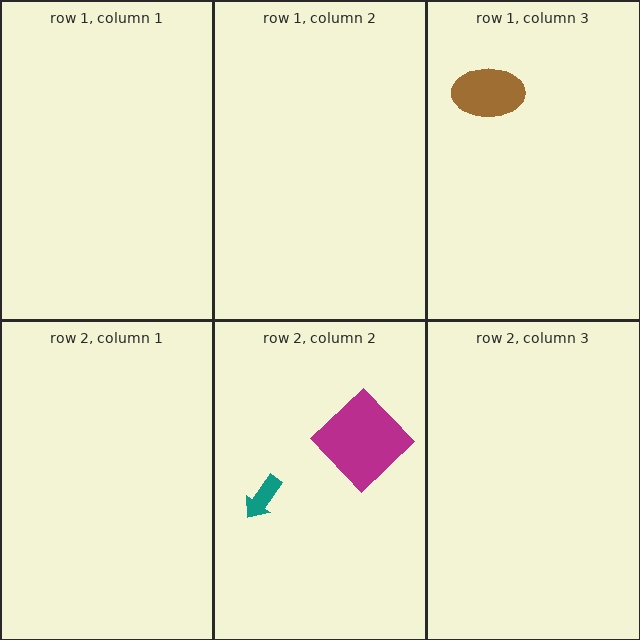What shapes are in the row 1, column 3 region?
The brown ellipse.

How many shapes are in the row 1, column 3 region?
1.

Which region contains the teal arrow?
The row 2, column 2 region.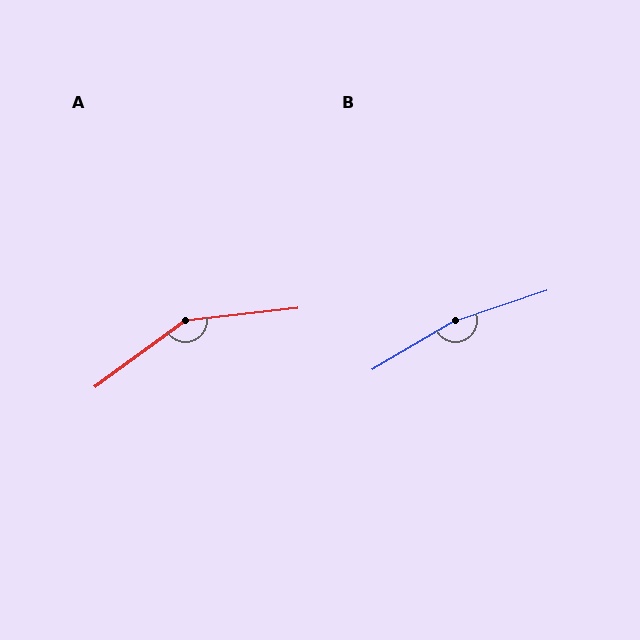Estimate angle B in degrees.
Approximately 168 degrees.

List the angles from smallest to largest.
A (150°), B (168°).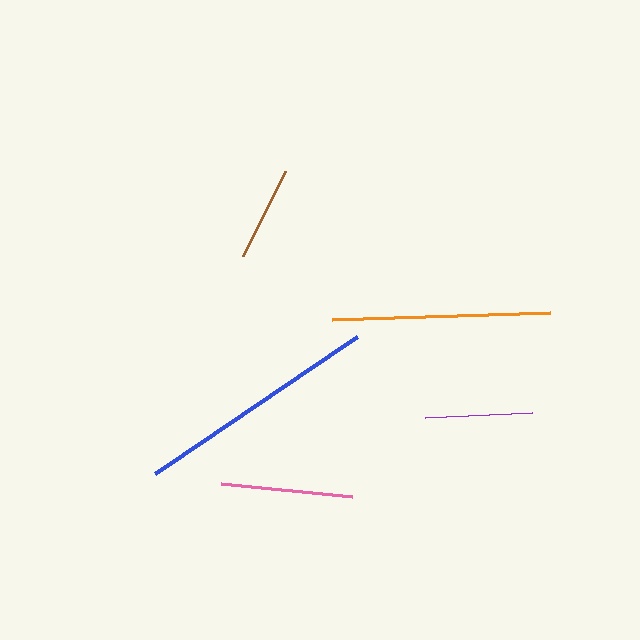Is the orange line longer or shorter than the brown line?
The orange line is longer than the brown line.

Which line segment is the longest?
The blue line is the longest at approximately 243 pixels.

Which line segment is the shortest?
The brown line is the shortest at approximately 95 pixels.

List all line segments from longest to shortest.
From longest to shortest: blue, orange, pink, purple, brown.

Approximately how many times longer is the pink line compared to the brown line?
The pink line is approximately 1.4 times the length of the brown line.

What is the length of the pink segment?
The pink segment is approximately 131 pixels long.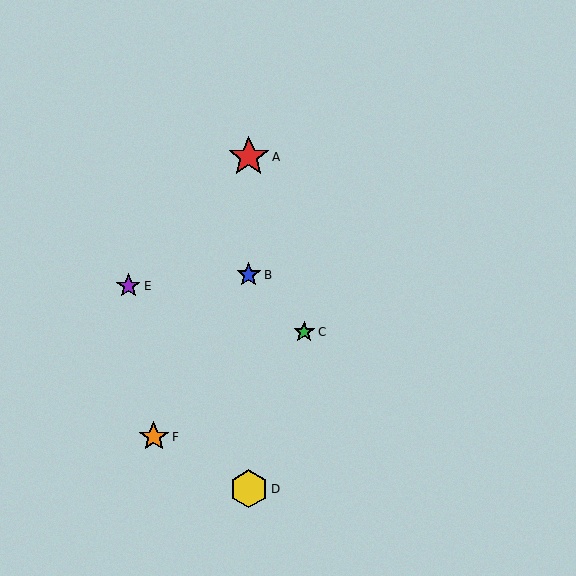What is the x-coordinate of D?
Object D is at x≈249.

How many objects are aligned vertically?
3 objects (A, B, D) are aligned vertically.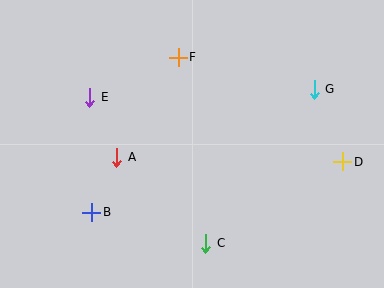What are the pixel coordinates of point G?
Point G is at (314, 89).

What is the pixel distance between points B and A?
The distance between B and A is 61 pixels.